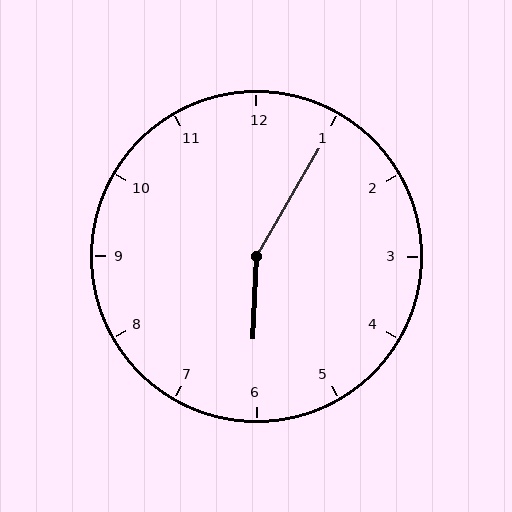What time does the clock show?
6:05.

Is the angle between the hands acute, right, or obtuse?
It is obtuse.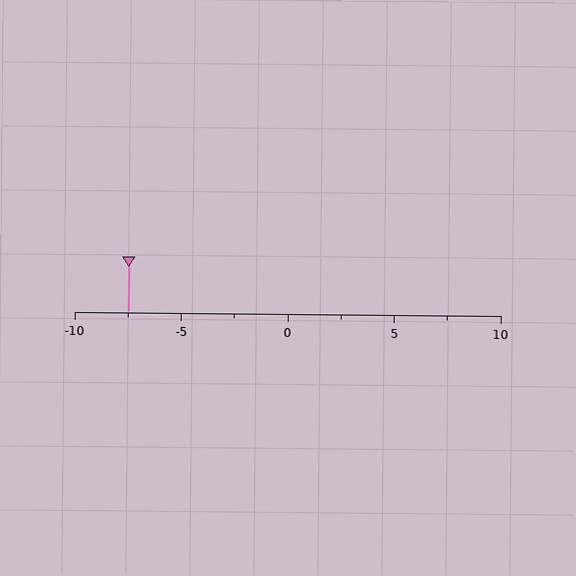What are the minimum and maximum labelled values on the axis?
The axis runs from -10 to 10.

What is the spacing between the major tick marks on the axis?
The major ticks are spaced 5 apart.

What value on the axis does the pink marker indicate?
The marker indicates approximately -7.5.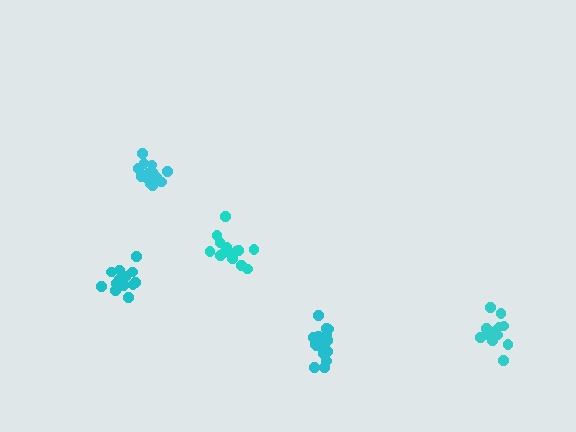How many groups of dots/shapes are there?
There are 5 groups.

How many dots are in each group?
Group 1: 14 dots, Group 2: 15 dots, Group 3: 16 dots, Group 4: 14 dots, Group 5: 16 dots (75 total).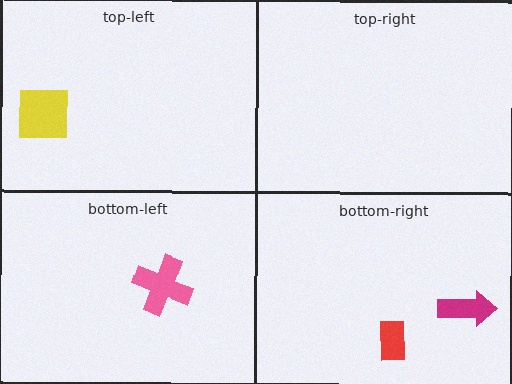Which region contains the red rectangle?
The bottom-right region.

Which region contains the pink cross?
The bottom-left region.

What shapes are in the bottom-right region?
The red rectangle, the magenta arrow.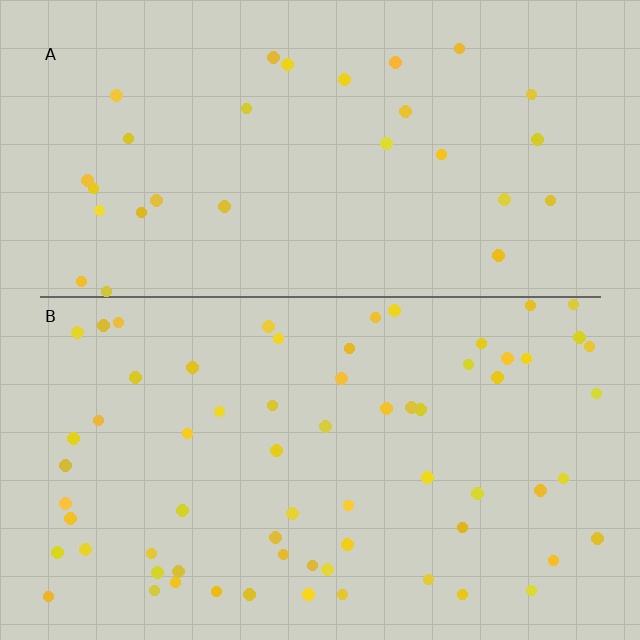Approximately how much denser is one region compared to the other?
Approximately 2.3× — region B over region A.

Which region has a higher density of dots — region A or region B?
B (the bottom).